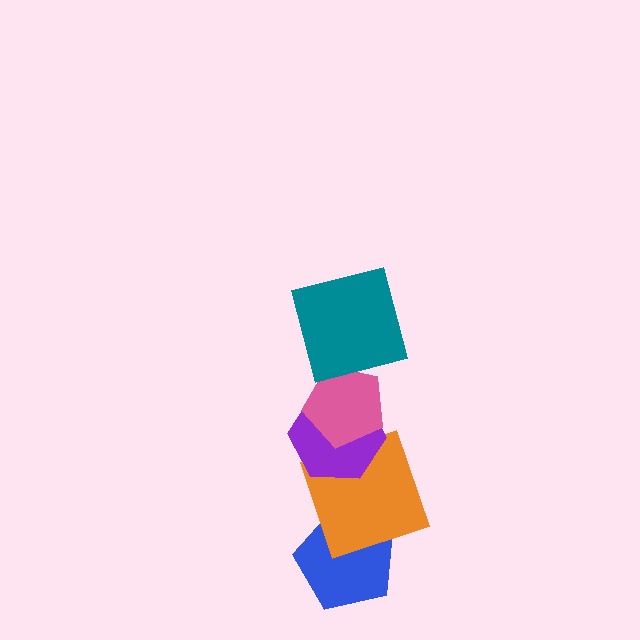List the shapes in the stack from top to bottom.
From top to bottom: the teal square, the pink pentagon, the purple hexagon, the orange square, the blue pentagon.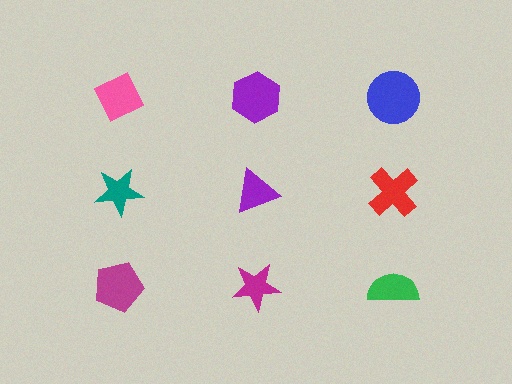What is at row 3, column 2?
A magenta star.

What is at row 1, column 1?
A pink diamond.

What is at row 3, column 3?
A green semicircle.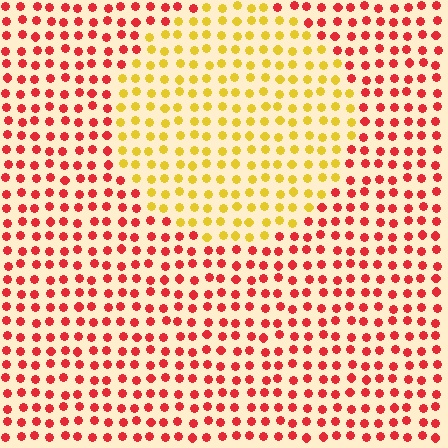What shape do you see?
I see a circle.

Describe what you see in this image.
The image is filled with small red elements in a uniform arrangement. A circle-shaped region is visible where the elements are tinted to a slightly different hue, forming a subtle color boundary.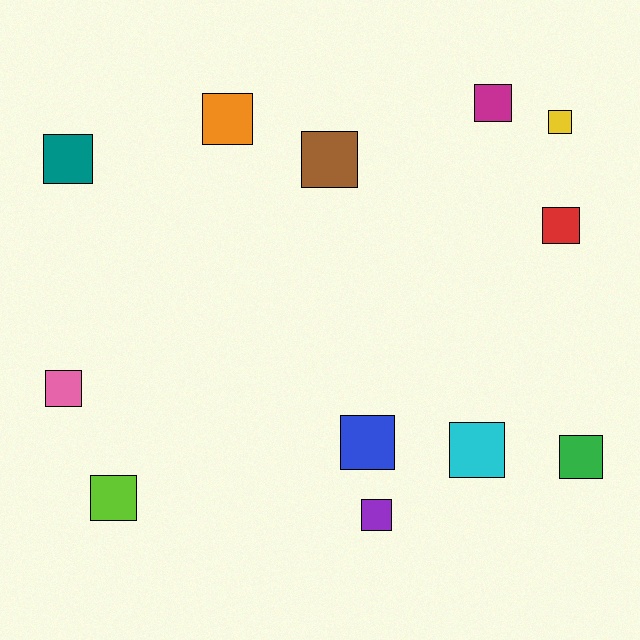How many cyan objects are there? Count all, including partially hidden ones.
There is 1 cyan object.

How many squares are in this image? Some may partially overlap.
There are 12 squares.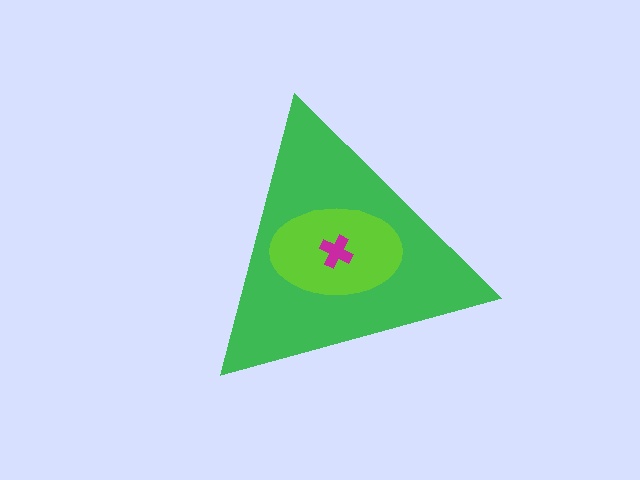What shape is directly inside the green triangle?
The lime ellipse.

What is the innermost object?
The magenta cross.